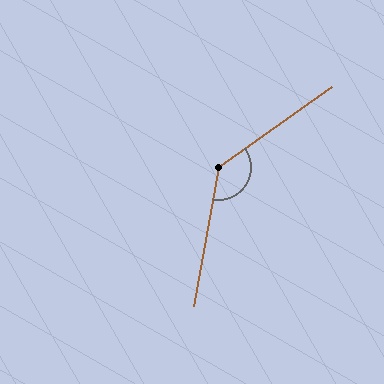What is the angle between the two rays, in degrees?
Approximately 136 degrees.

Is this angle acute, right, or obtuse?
It is obtuse.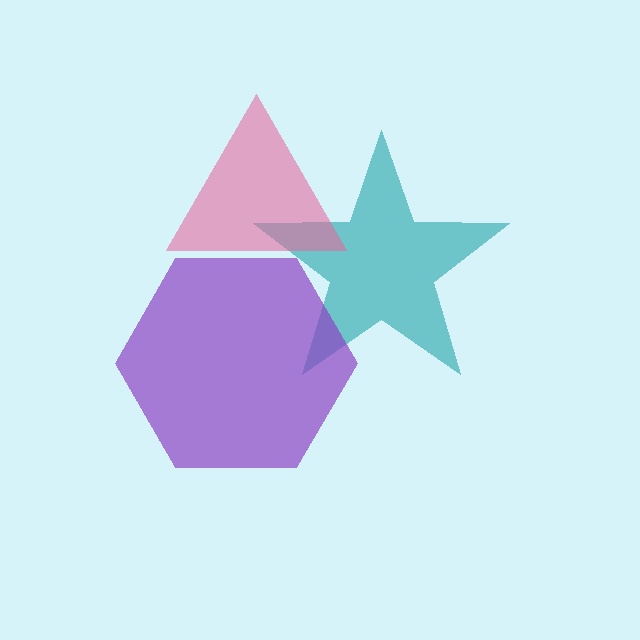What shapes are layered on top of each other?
The layered shapes are: a teal star, a pink triangle, a purple hexagon.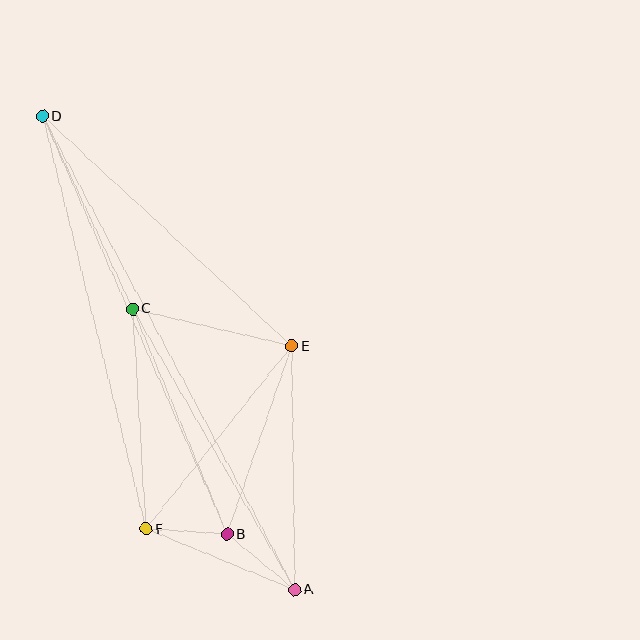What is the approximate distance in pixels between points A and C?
The distance between A and C is approximately 324 pixels.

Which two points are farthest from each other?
Points A and D are farthest from each other.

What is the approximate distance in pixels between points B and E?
The distance between B and E is approximately 199 pixels.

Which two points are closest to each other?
Points B and F are closest to each other.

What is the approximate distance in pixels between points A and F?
The distance between A and F is approximately 161 pixels.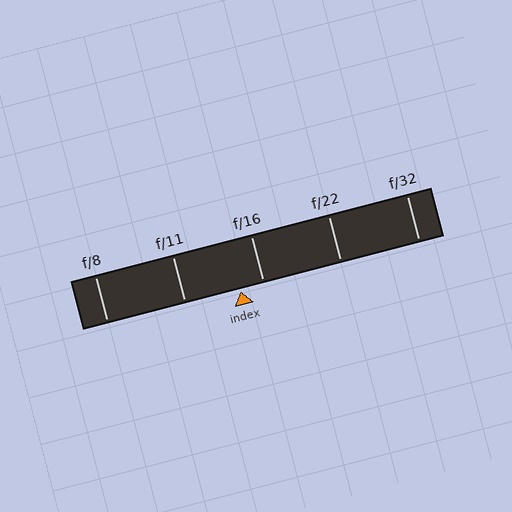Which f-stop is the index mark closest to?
The index mark is closest to f/16.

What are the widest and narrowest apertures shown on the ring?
The widest aperture shown is f/8 and the narrowest is f/32.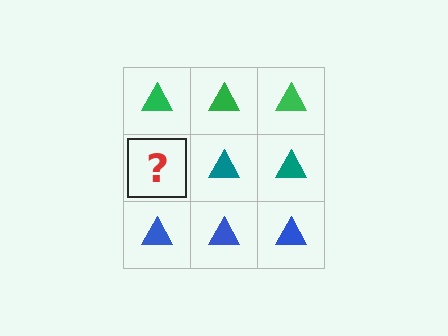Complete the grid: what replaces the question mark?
The question mark should be replaced with a teal triangle.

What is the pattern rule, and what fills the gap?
The rule is that each row has a consistent color. The gap should be filled with a teal triangle.